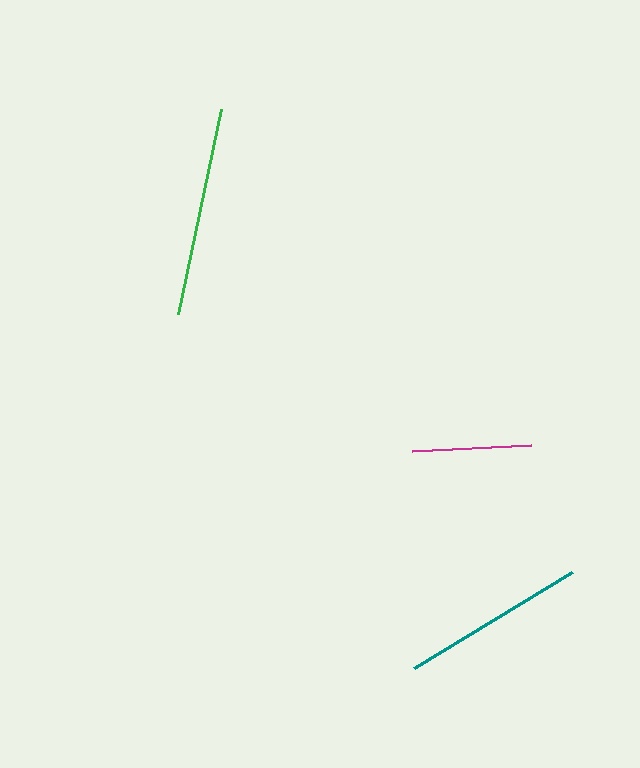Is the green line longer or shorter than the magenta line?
The green line is longer than the magenta line.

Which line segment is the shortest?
The magenta line is the shortest at approximately 119 pixels.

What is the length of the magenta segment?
The magenta segment is approximately 119 pixels long.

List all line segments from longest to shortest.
From longest to shortest: green, teal, magenta.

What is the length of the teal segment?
The teal segment is approximately 185 pixels long.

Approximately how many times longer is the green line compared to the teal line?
The green line is approximately 1.1 times the length of the teal line.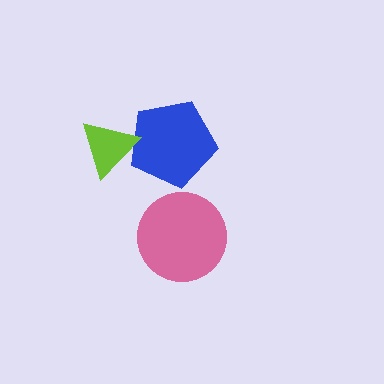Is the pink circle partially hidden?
No, no other shape covers it.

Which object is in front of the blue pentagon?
The lime triangle is in front of the blue pentagon.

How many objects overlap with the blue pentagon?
1 object overlaps with the blue pentagon.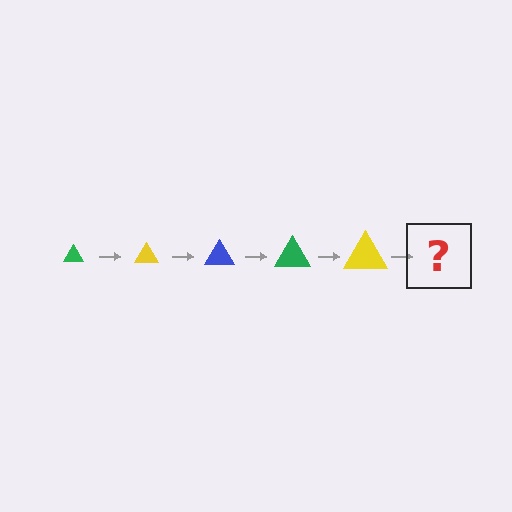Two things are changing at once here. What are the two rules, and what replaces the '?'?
The two rules are that the triangle grows larger each step and the color cycles through green, yellow, and blue. The '?' should be a blue triangle, larger than the previous one.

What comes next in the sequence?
The next element should be a blue triangle, larger than the previous one.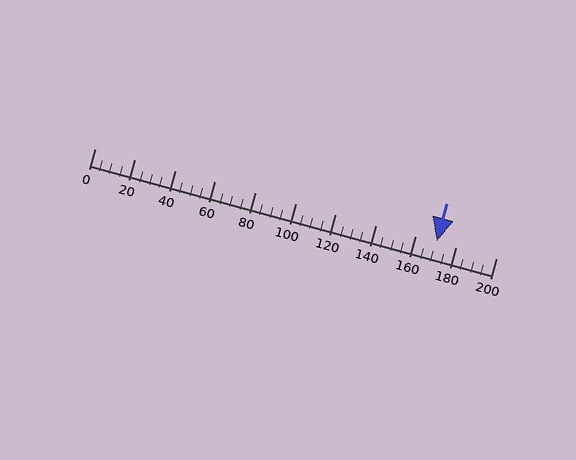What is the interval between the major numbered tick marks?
The major tick marks are spaced 20 units apart.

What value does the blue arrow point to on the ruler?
The blue arrow points to approximately 170.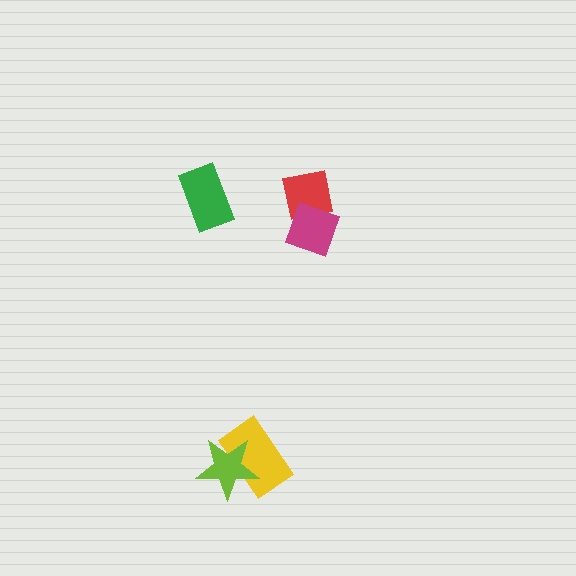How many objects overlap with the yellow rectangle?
1 object overlaps with the yellow rectangle.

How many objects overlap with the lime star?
1 object overlaps with the lime star.